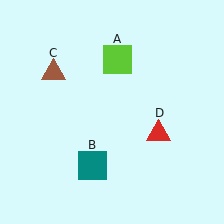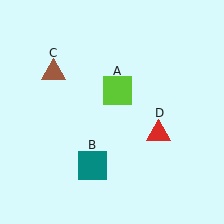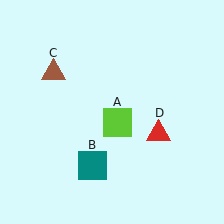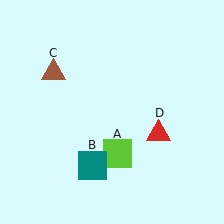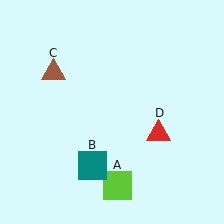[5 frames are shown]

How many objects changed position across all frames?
1 object changed position: lime square (object A).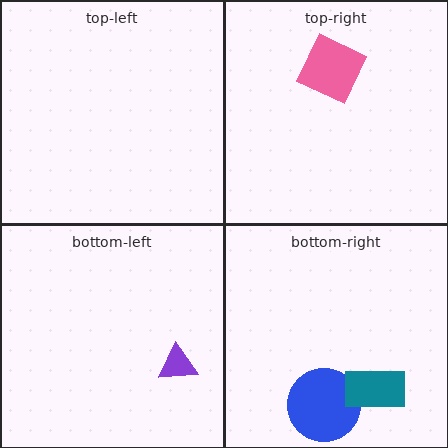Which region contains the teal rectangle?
The bottom-right region.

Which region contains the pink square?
The top-right region.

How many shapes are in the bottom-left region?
1.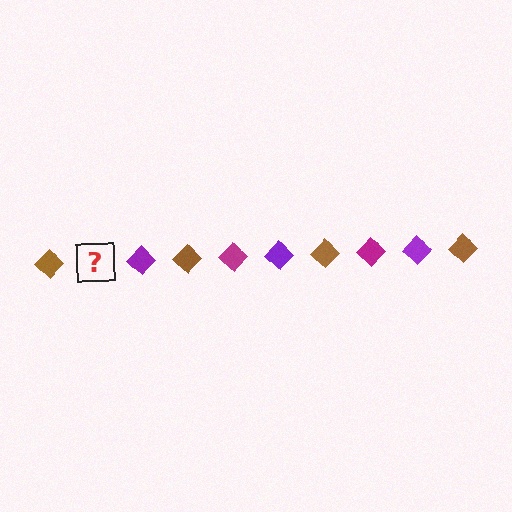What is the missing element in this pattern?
The missing element is a magenta diamond.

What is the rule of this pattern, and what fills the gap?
The rule is that the pattern cycles through brown, magenta, purple diamonds. The gap should be filled with a magenta diamond.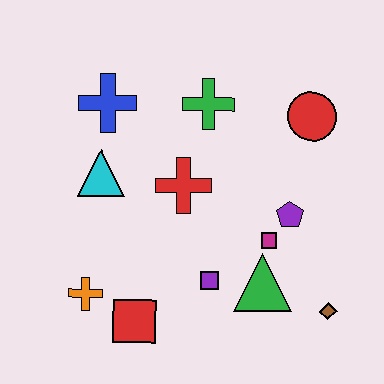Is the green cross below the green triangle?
No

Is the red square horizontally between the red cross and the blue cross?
Yes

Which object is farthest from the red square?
The red circle is farthest from the red square.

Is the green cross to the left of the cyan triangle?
No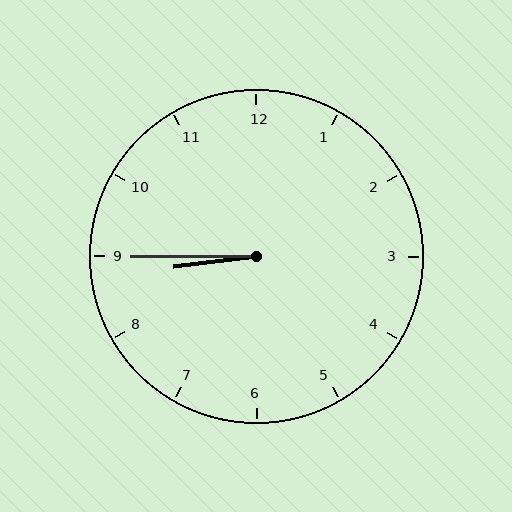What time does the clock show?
8:45.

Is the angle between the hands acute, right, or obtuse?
It is acute.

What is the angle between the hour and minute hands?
Approximately 8 degrees.